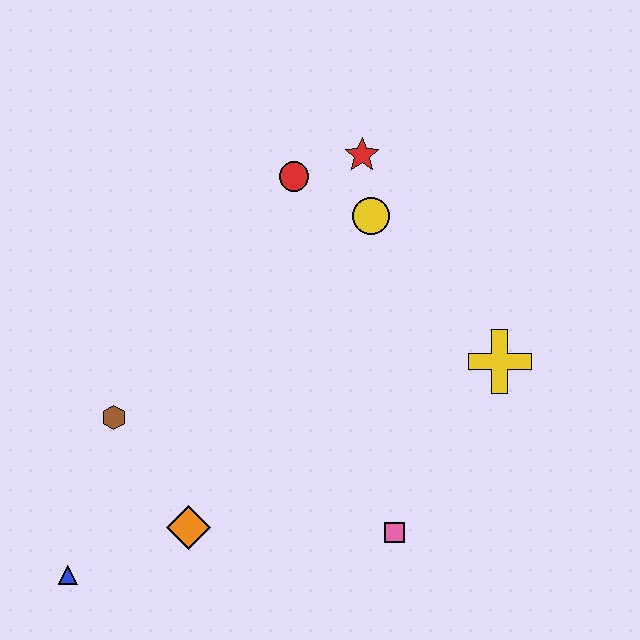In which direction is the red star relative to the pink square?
The red star is above the pink square.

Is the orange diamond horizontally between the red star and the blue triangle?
Yes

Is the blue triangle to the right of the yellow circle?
No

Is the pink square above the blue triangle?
Yes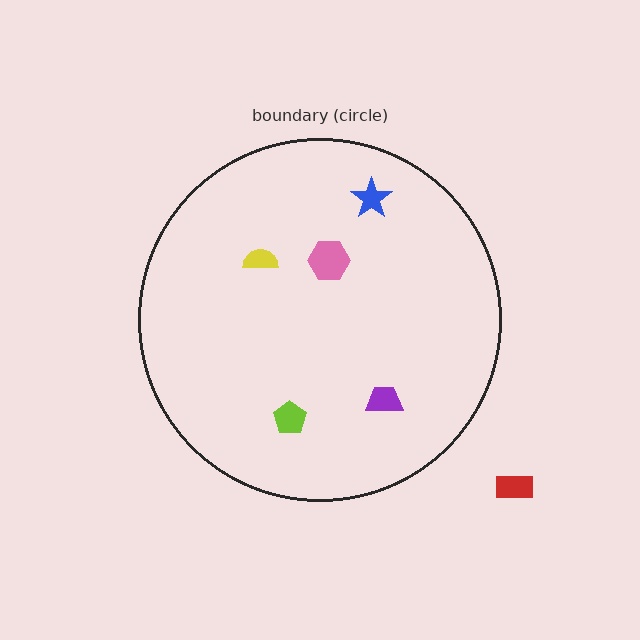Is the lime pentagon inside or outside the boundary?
Inside.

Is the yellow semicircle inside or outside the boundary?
Inside.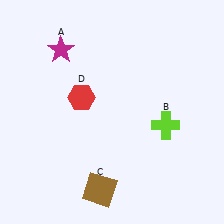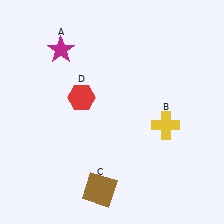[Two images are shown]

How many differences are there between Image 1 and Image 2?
There is 1 difference between the two images.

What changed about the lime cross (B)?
In Image 1, B is lime. In Image 2, it changed to yellow.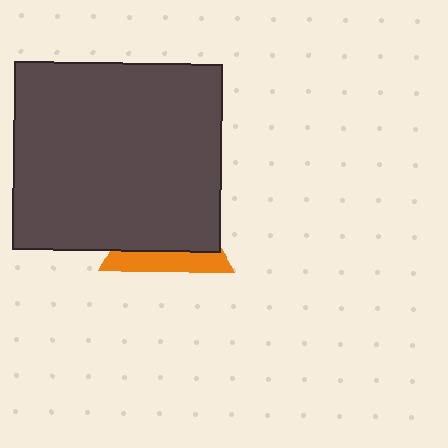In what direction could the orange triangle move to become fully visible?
The orange triangle could move down. That would shift it out from behind the dark gray rectangle entirely.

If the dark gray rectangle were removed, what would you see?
You would see the complete orange triangle.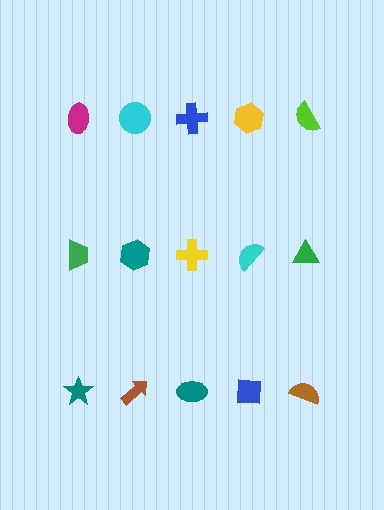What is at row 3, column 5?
A brown semicircle.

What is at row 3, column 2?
A brown arrow.